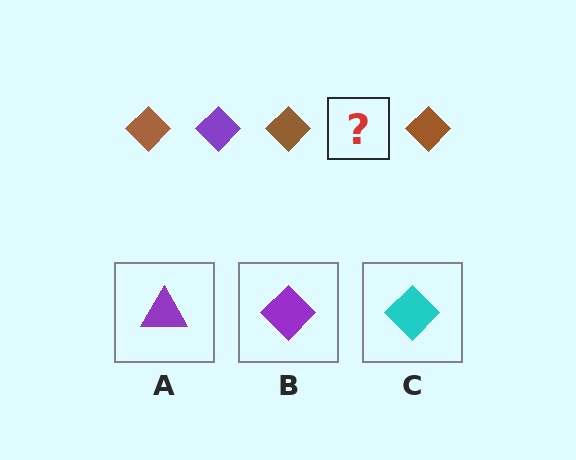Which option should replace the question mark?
Option B.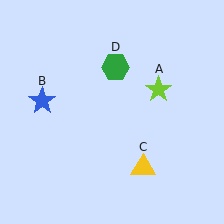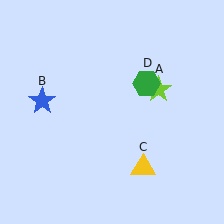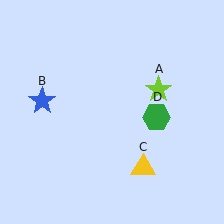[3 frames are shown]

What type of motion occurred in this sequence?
The green hexagon (object D) rotated clockwise around the center of the scene.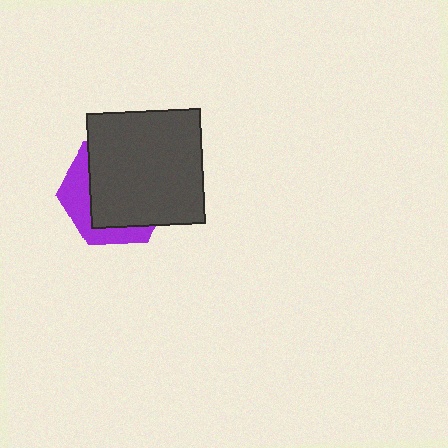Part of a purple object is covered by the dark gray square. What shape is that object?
It is a hexagon.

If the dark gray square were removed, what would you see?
You would see the complete purple hexagon.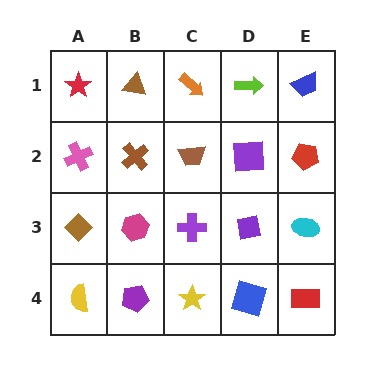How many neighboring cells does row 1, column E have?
2.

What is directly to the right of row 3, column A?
A magenta hexagon.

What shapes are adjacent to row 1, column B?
A brown cross (row 2, column B), a red star (row 1, column A), an orange arrow (row 1, column C).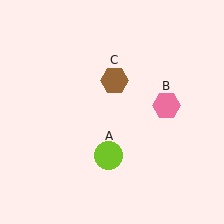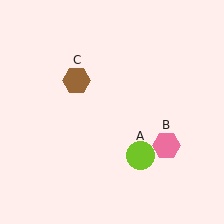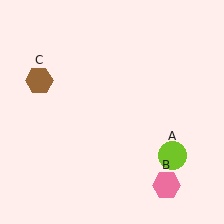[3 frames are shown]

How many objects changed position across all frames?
3 objects changed position: lime circle (object A), pink hexagon (object B), brown hexagon (object C).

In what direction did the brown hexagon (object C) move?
The brown hexagon (object C) moved left.